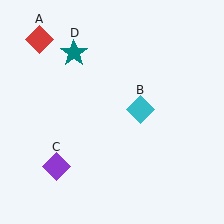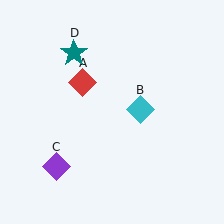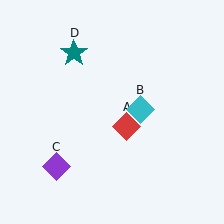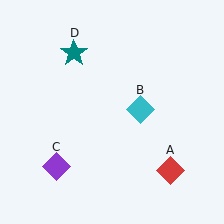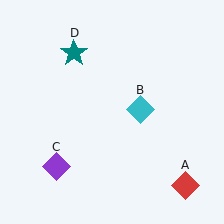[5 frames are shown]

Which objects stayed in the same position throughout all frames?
Cyan diamond (object B) and purple diamond (object C) and teal star (object D) remained stationary.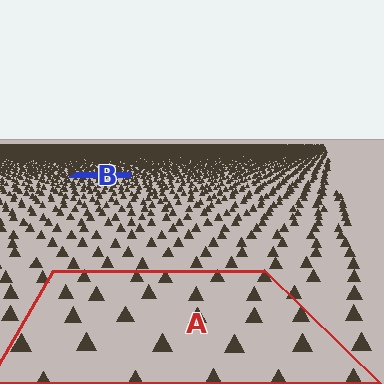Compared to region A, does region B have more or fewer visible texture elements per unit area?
Region B has more texture elements per unit area — they are packed more densely because it is farther away.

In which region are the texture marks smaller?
The texture marks are smaller in region B, because it is farther away.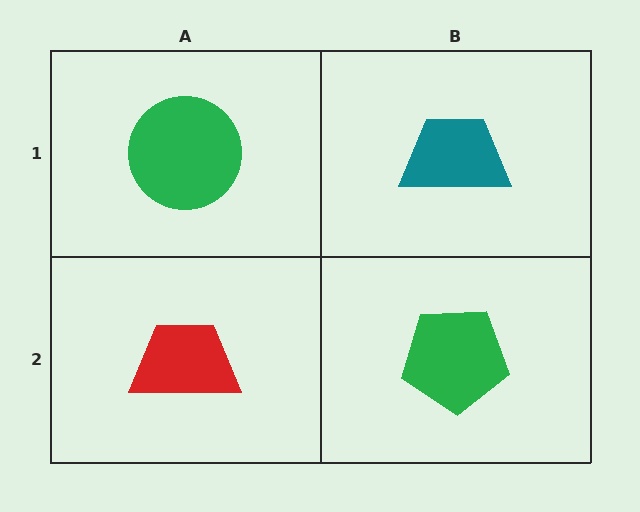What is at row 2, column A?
A red trapezoid.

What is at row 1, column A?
A green circle.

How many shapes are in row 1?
2 shapes.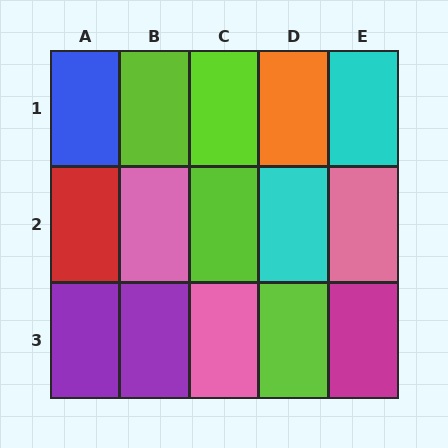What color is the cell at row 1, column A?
Blue.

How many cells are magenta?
1 cell is magenta.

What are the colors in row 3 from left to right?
Purple, purple, pink, lime, magenta.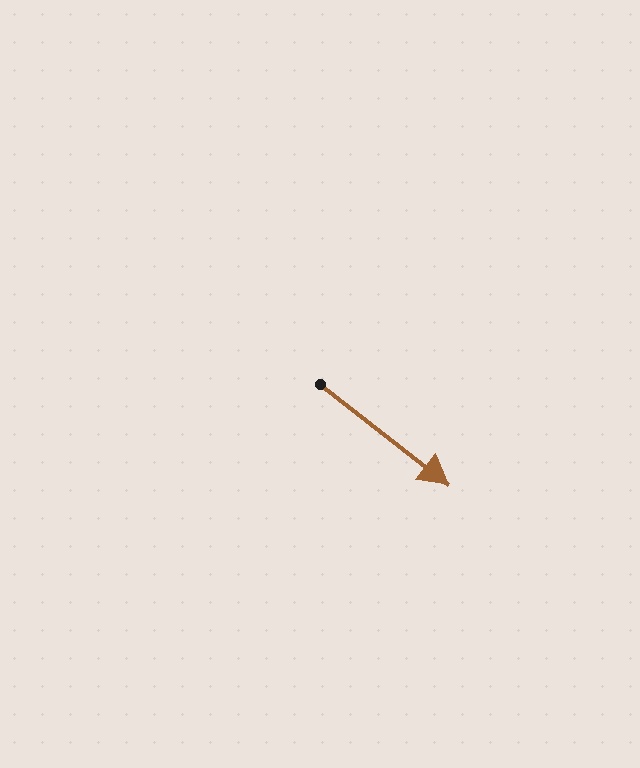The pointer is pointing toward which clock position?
Roughly 4 o'clock.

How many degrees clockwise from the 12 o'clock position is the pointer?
Approximately 128 degrees.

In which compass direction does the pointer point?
Southeast.